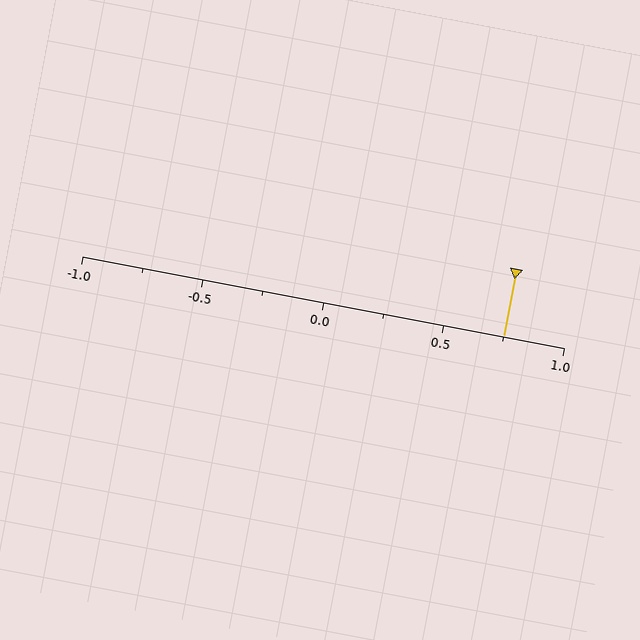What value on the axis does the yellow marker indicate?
The marker indicates approximately 0.75.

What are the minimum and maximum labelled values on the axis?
The axis runs from -1.0 to 1.0.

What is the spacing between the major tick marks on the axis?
The major ticks are spaced 0.5 apart.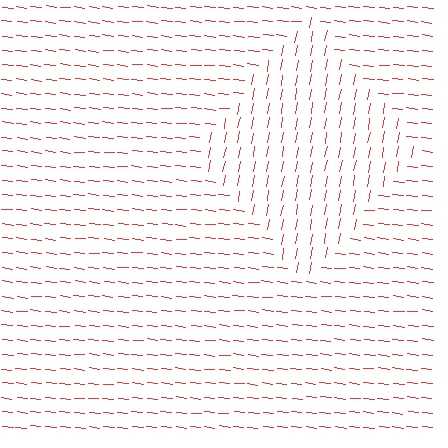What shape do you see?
I see a diamond.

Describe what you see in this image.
The image is filled with small red line segments. A diamond region in the image has lines oriented differently from the surrounding lines, creating a visible texture boundary.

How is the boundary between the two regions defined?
The boundary is defined purely by a change in line orientation (approximately 86 degrees difference). All lines are the same color and thickness.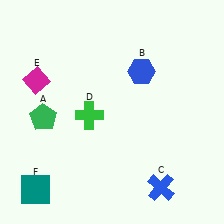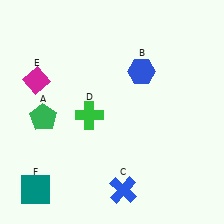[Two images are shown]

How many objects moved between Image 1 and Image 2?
1 object moved between the two images.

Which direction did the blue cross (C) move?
The blue cross (C) moved left.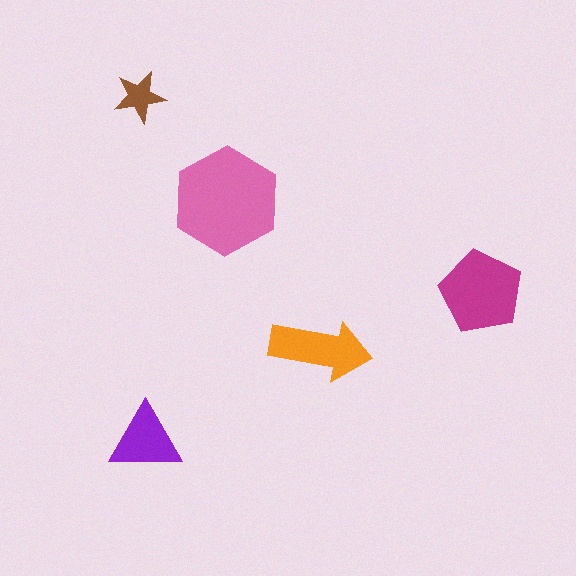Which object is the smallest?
The brown star.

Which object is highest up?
The brown star is topmost.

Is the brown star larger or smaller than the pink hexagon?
Smaller.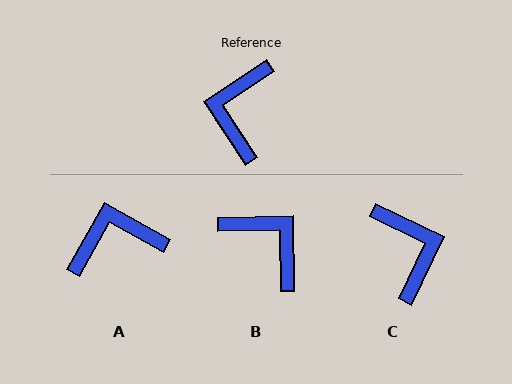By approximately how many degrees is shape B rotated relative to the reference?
Approximately 122 degrees clockwise.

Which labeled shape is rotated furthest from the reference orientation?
C, about 149 degrees away.